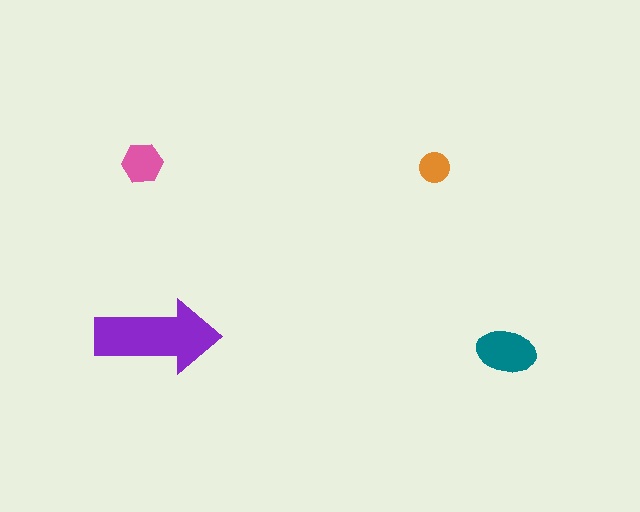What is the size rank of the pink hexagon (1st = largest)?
3rd.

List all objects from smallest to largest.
The orange circle, the pink hexagon, the teal ellipse, the purple arrow.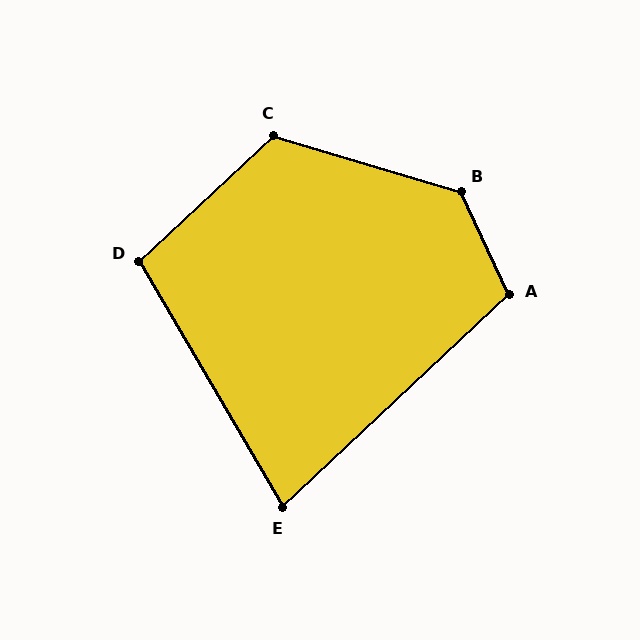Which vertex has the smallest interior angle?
E, at approximately 77 degrees.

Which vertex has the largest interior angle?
B, at approximately 132 degrees.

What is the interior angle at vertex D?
Approximately 103 degrees (obtuse).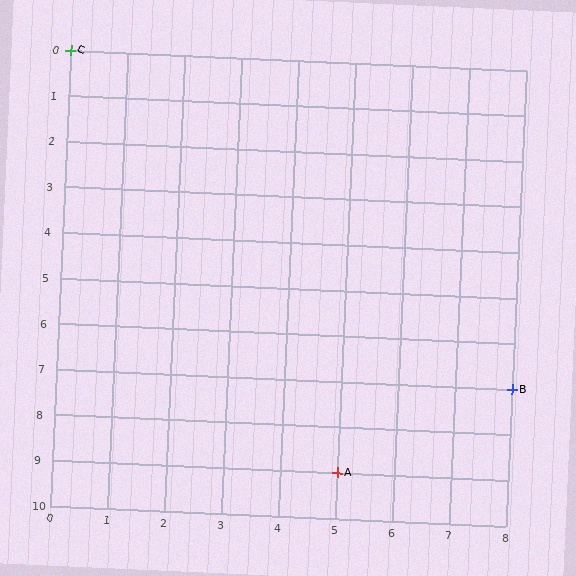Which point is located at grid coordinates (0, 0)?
Point C is at (0, 0).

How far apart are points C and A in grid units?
Points C and A are 5 columns and 9 rows apart (about 10.3 grid units diagonally).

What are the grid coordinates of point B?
Point B is at grid coordinates (8, 7).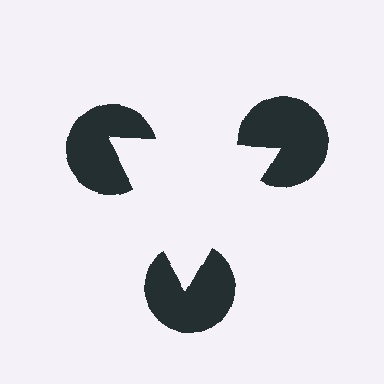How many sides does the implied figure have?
3 sides.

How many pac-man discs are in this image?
There are 3 — one at each vertex of the illusory triangle.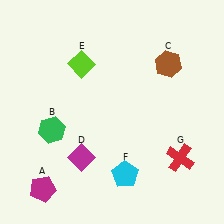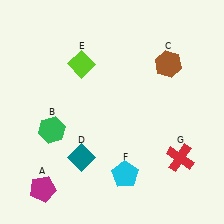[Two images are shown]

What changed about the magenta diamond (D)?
In Image 1, D is magenta. In Image 2, it changed to teal.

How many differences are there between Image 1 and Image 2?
There is 1 difference between the two images.